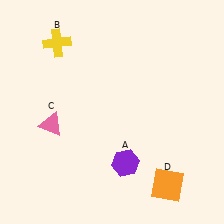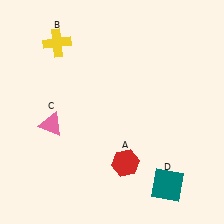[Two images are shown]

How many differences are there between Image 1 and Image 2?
There are 2 differences between the two images.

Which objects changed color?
A changed from purple to red. D changed from orange to teal.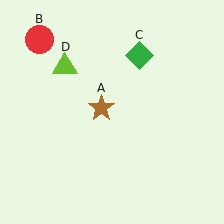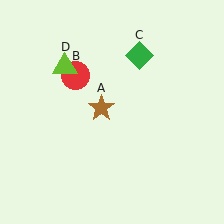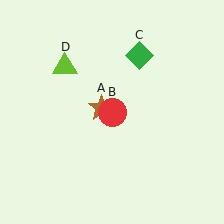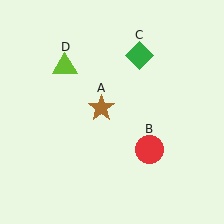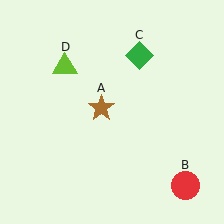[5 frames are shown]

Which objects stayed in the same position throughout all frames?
Brown star (object A) and green diamond (object C) and lime triangle (object D) remained stationary.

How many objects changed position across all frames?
1 object changed position: red circle (object B).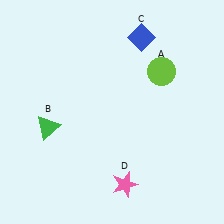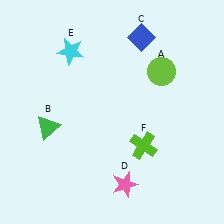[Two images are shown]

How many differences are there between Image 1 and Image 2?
There are 2 differences between the two images.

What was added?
A cyan star (E), a lime cross (F) were added in Image 2.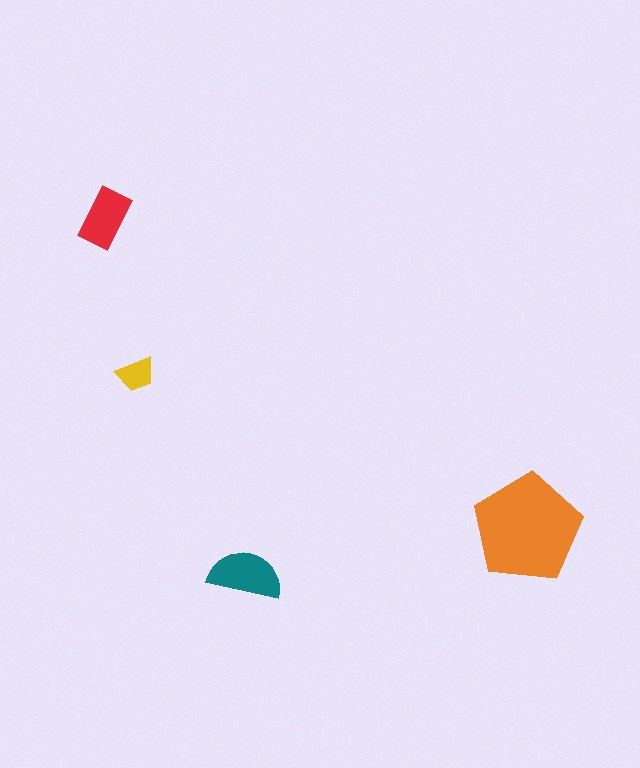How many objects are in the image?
There are 4 objects in the image.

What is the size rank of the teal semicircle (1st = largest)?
2nd.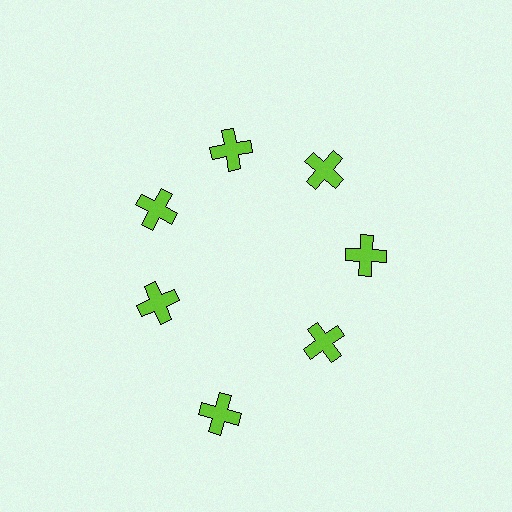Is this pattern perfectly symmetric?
No. The 7 lime crosses are arranged in a ring, but one element near the 6 o'clock position is pushed outward from the center, breaking the 7-fold rotational symmetry.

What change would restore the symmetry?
The symmetry would be restored by moving it inward, back onto the ring so that all 7 crosses sit at equal angles and equal distance from the center.